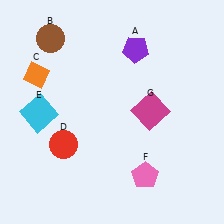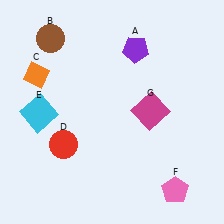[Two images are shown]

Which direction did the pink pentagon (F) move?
The pink pentagon (F) moved right.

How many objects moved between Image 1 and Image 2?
1 object moved between the two images.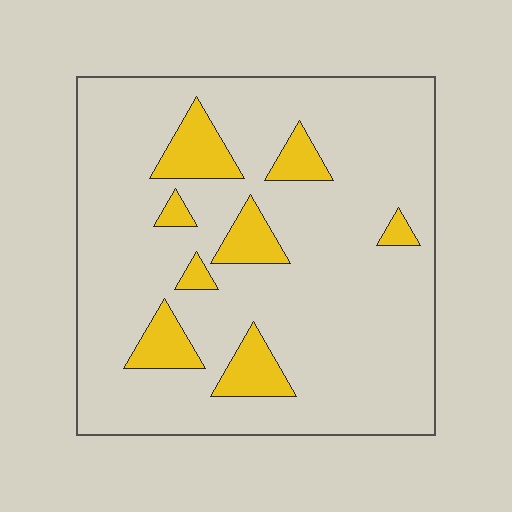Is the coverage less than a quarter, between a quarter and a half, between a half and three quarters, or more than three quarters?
Less than a quarter.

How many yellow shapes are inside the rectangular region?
8.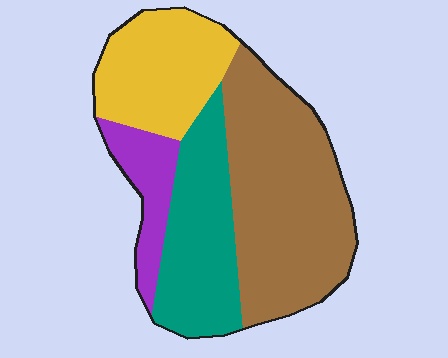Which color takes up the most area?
Brown, at roughly 40%.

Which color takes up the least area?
Purple, at roughly 10%.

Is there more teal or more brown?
Brown.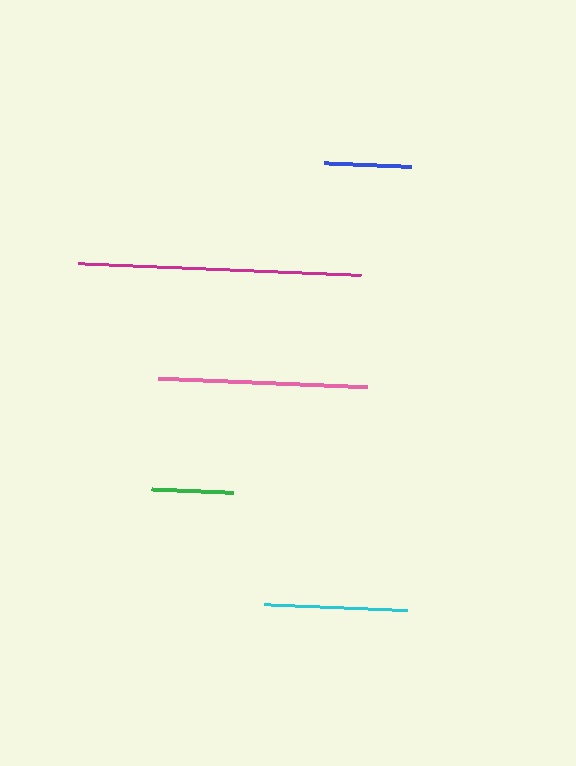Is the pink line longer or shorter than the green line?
The pink line is longer than the green line.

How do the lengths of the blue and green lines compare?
The blue and green lines are approximately the same length.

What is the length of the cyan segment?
The cyan segment is approximately 143 pixels long.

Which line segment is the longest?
The magenta line is the longest at approximately 284 pixels.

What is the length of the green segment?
The green segment is approximately 82 pixels long.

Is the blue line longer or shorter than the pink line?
The pink line is longer than the blue line.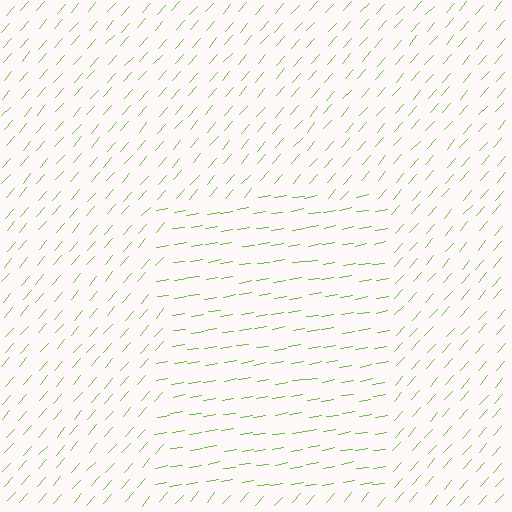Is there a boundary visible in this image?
Yes, there is a texture boundary formed by a change in line orientation.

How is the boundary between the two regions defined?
The boundary is defined purely by a change in line orientation (approximately 39 degrees difference). All lines are the same color and thickness.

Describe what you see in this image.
The image is filled with small lime line segments. A rectangle region in the image has lines oriented differently from the surrounding lines, creating a visible texture boundary.